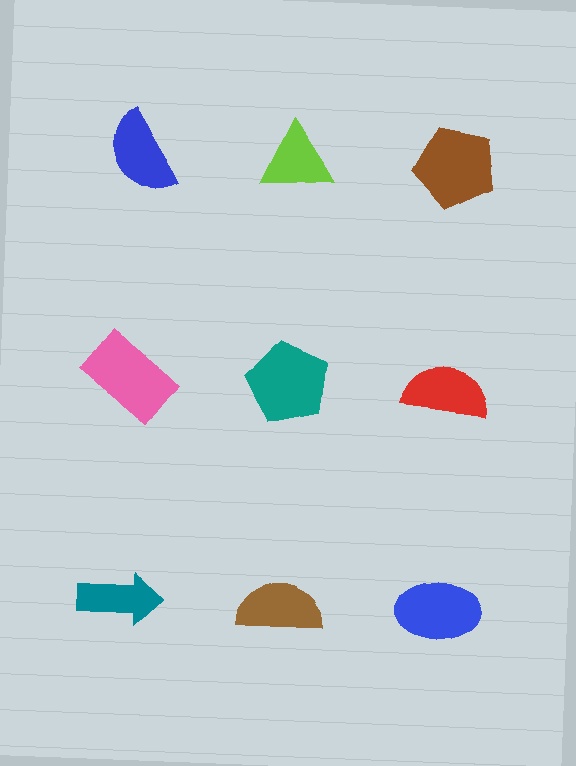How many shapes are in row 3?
3 shapes.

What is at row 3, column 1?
A teal arrow.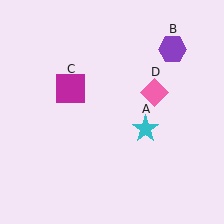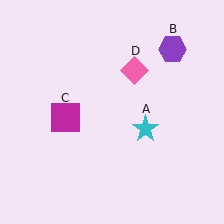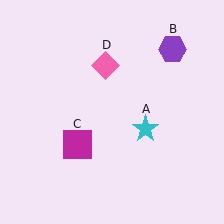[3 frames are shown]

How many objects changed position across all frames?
2 objects changed position: magenta square (object C), pink diamond (object D).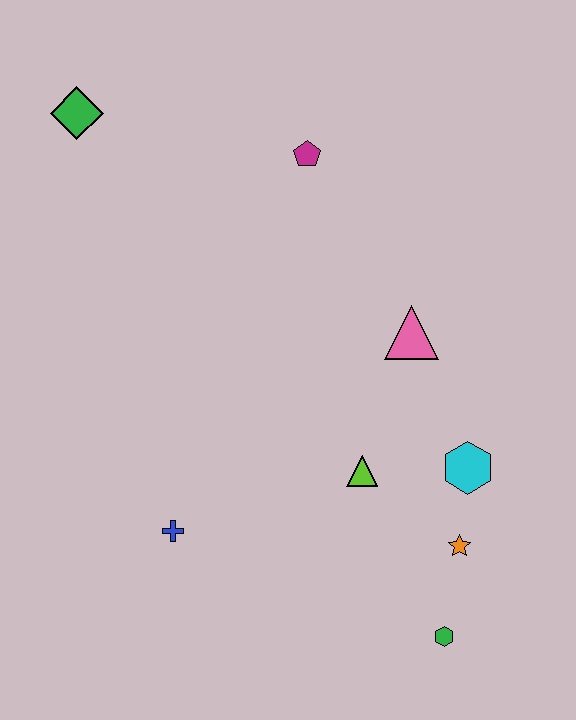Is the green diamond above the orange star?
Yes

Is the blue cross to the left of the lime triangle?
Yes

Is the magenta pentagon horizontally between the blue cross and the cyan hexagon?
Yes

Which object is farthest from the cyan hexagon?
The green diamond is farthest from the cyan hexagon.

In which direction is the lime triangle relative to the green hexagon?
The lime triangle is above the green hexagon.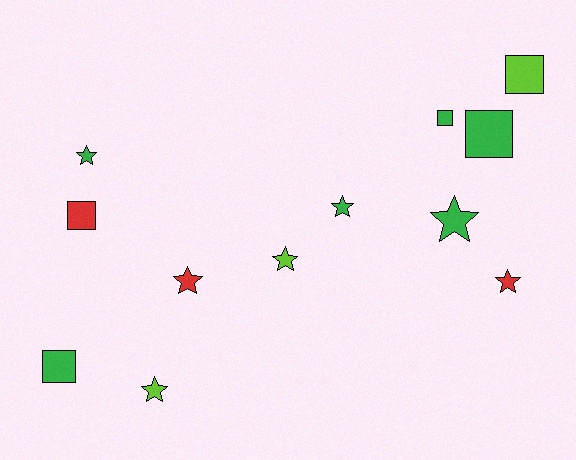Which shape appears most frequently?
Star, with 7 objects.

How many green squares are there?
There are 3 green squares.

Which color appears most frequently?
Green, with 6 objects.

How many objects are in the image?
There are 12 objects.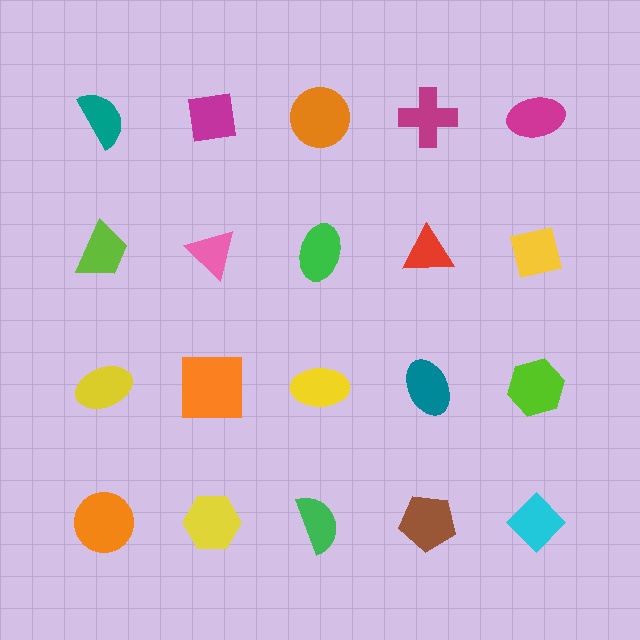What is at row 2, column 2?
A pink triangle.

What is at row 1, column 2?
A magenta square.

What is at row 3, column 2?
An orange square.